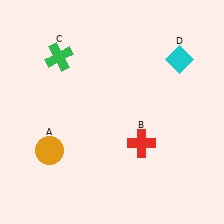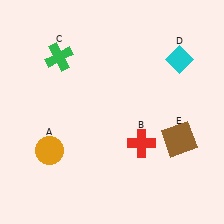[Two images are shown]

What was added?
A brown square (E) was added in Image 2.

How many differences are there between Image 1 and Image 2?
There is 1 difference between the two images.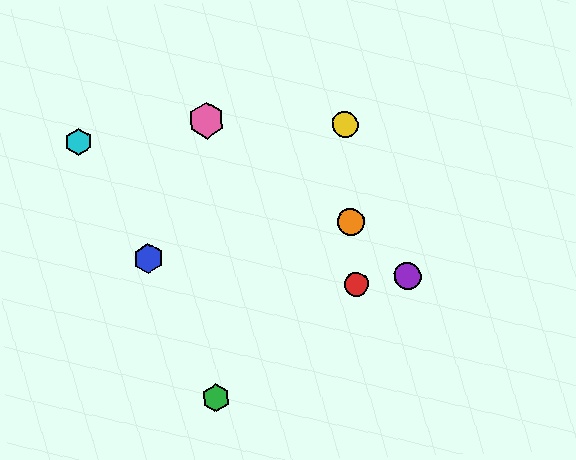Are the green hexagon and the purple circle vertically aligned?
No, the green hexagon is at x≈215 and the purple circle is at x≈407.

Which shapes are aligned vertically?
The green hexagon, the pink hexagon are aligned vertically.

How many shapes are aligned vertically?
2 shapes (the green hexagon, the pink hexagon) are aligned vertically.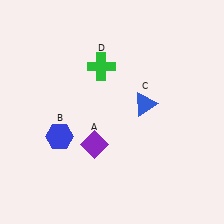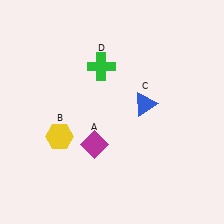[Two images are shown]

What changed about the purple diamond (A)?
In Image 1, A is purple. In Image 2, it changed to magenta.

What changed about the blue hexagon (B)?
In Image 1, B is blue. In Image 2, it changed to yellow.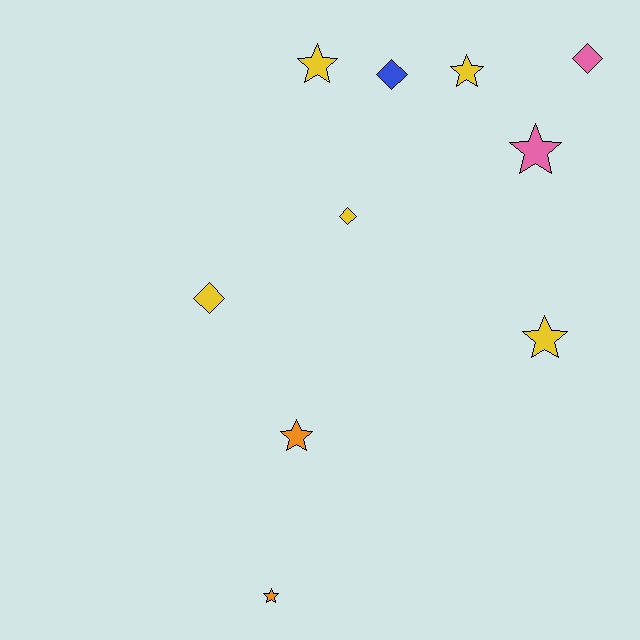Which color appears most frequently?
Yellow, with 5 objects.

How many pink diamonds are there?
There is 1 pink diamond.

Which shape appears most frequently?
Star, with 6 objects.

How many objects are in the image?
There are 10 objects.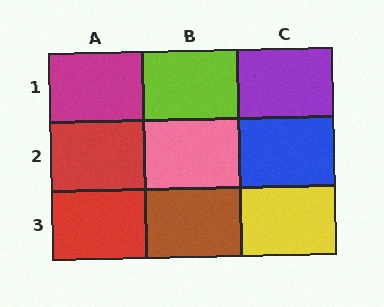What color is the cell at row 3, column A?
Red.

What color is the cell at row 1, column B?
Lime.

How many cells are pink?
1 cell is pink.